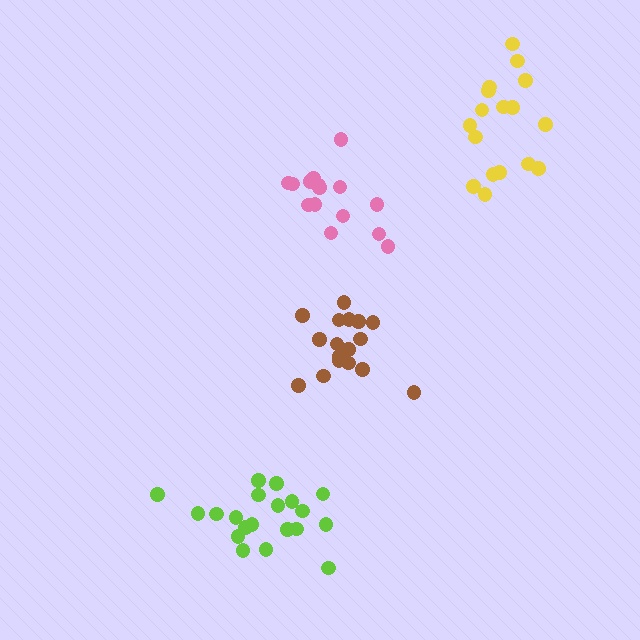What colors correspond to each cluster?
The clusters are colored: brown, lime, yellow, pink.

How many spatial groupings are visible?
There are 4 spatial groupings.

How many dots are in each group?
Group 1: 17 dots, Group 2: 20 dots, Group 3: 17 dots, Group 4: 15 dots (69 total).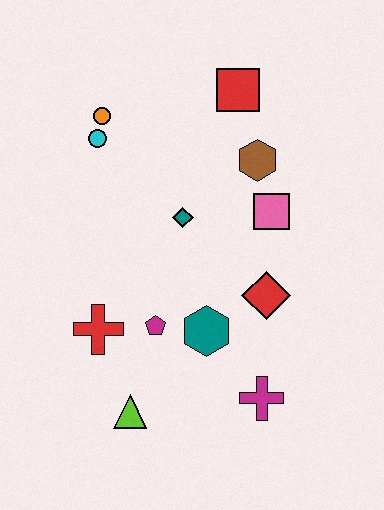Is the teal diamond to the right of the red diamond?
No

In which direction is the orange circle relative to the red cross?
The orange circle is above the red cross.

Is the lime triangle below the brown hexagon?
Yes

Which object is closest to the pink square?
The brown hexagon is closest to the pink square.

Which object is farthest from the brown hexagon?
The lime triangle is farthest from the brown hexagon.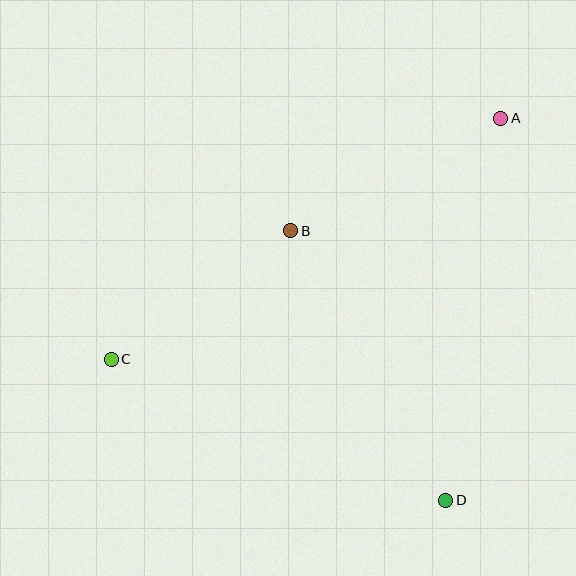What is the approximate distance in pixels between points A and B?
The distance between A and B is approximately 238 pixels.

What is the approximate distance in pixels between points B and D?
The distance between B and D is approximately 311 pixels.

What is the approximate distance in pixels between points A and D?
The distance between A and D is approximately 386 pixels.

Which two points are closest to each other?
Points B and C are closest to each other.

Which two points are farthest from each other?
Points A and C are farthest from each other.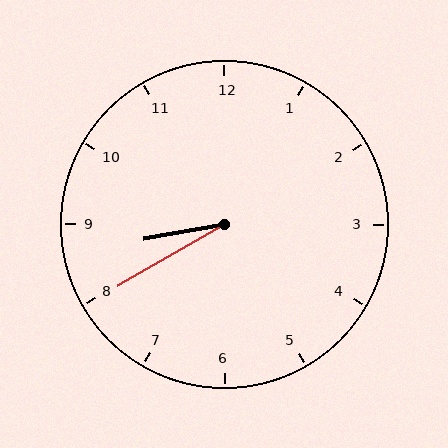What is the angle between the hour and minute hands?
Approximately 20 degrees.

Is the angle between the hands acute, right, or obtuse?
It is acute.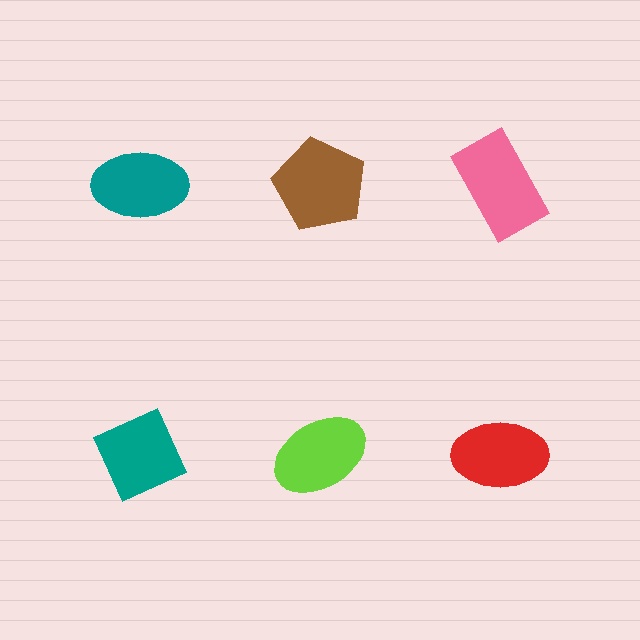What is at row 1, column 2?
A brown pentagon.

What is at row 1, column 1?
A teal ellipse.